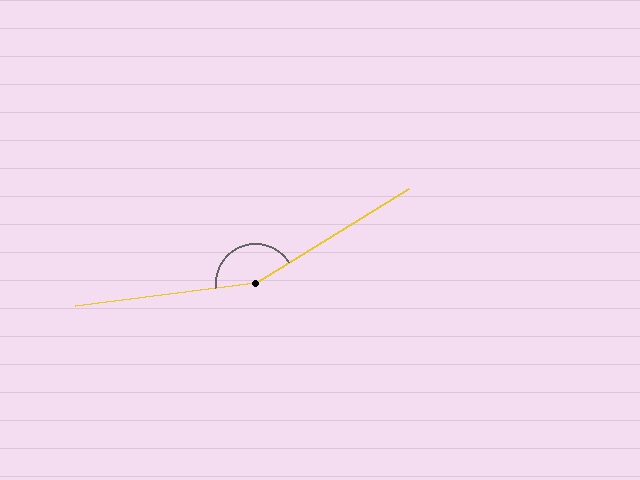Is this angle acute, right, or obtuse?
It is obtuse.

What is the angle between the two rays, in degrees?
Approximately 155 degrees.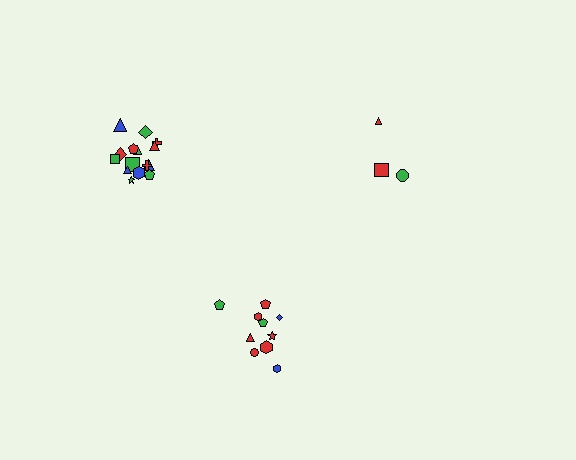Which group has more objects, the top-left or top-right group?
The top-left group.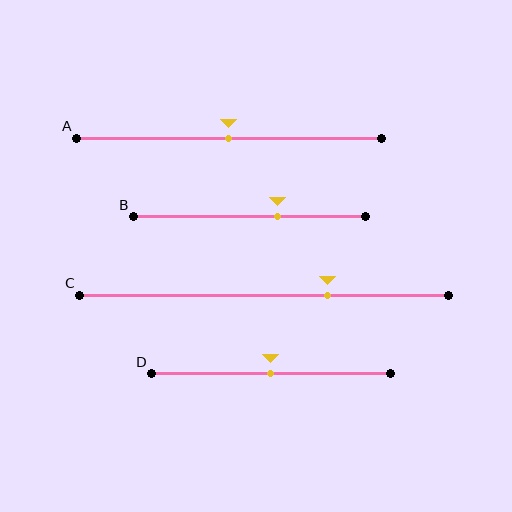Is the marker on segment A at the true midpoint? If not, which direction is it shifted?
Yes, the marker on segment A is at the true midpoint.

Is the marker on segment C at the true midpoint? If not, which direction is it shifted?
No, the marker on segment C is shifted to the right by about 17% of the segment length.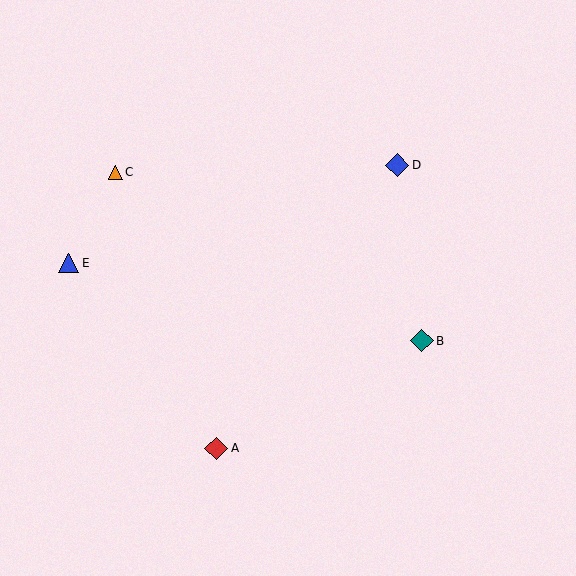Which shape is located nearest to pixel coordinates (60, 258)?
The blue triangle (labeled E) at (69, 263) is nearest to that location.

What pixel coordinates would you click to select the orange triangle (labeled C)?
Click at (115, 172) to select the orange triangle C.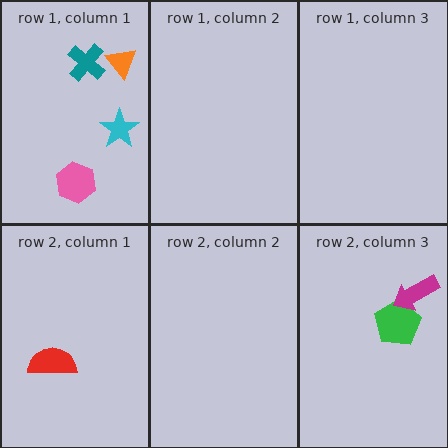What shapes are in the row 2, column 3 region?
The green pentagon, the magenta arrow.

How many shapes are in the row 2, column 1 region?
1.